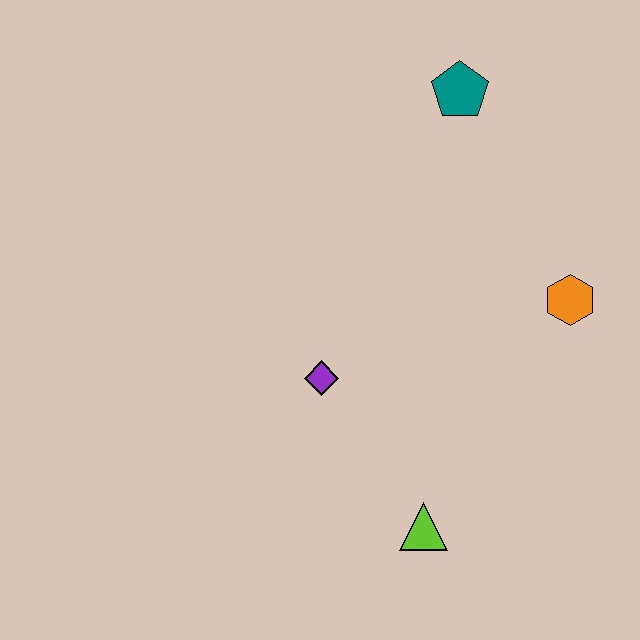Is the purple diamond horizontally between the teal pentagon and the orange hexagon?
No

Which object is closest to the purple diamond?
The lime triangle is closest to the purple diamond.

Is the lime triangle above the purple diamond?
No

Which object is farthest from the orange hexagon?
The lime triangle is farthest from the orange hexagon.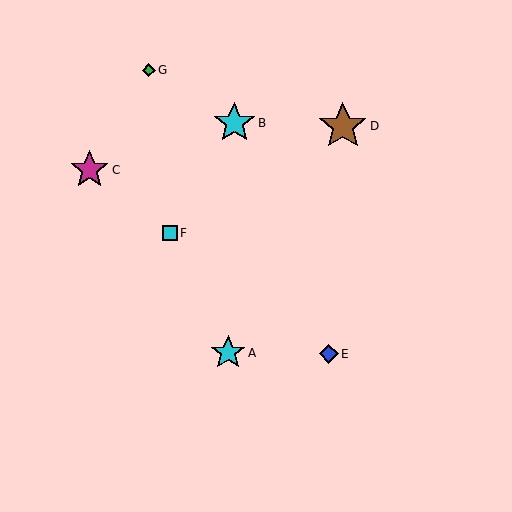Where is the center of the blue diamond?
The center of the blue diamond is at (329, 354).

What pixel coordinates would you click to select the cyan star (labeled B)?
Click at (234, 123) to select the cyan star B.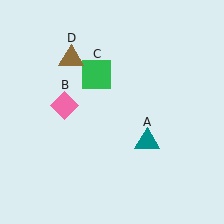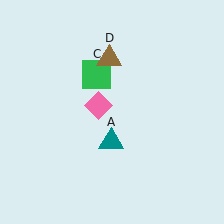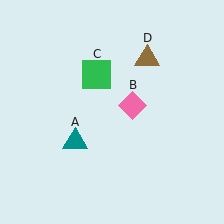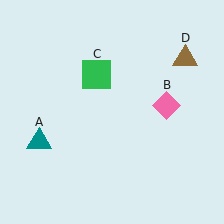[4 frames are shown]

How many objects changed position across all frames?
3 objects changed position: teal triangle (object A), pink diamond (object B), brown triangle (object D).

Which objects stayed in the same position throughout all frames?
Green square (object C) remained stationary.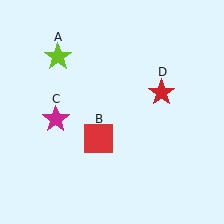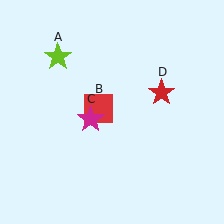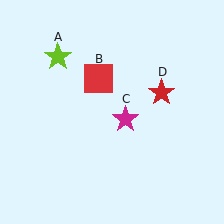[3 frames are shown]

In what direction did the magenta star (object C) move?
The magenta star (object C) moved right.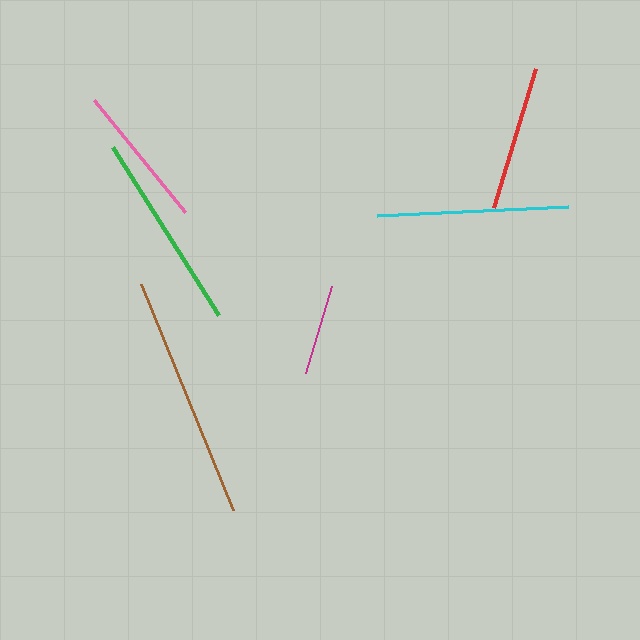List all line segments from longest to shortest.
From longest to shortest: brown, green, cyan, red, pink, magenta.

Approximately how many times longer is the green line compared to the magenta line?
The green line is approximately 2.2 times the length of the magenta line.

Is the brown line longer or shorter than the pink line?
The brown line is longer than the pink line.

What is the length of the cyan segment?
The cyan segment is approximately 192 pixels long.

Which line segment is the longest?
The brown line is the longest at approximately 245 pixels.